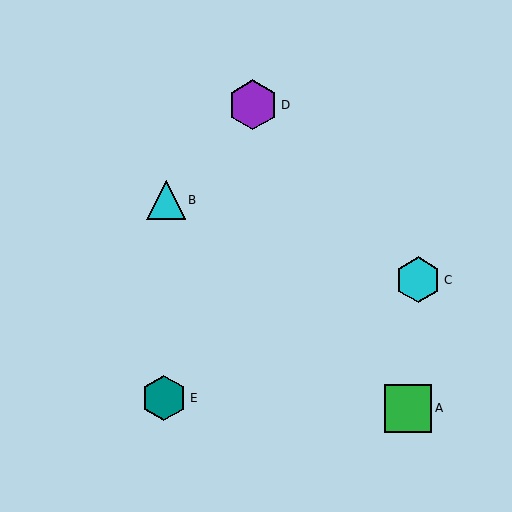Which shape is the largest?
The purple hexagon (labeled D) is the largest.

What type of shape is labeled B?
Shape B is a cyan triangle.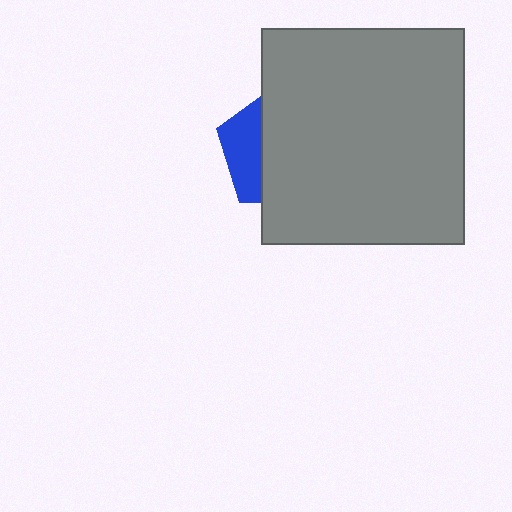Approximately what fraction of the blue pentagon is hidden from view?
Roughly 68% of the blue pentagon is hidden behind the gray rectangle.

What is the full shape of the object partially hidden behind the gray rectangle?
The partially hidden object is a blue pentagon.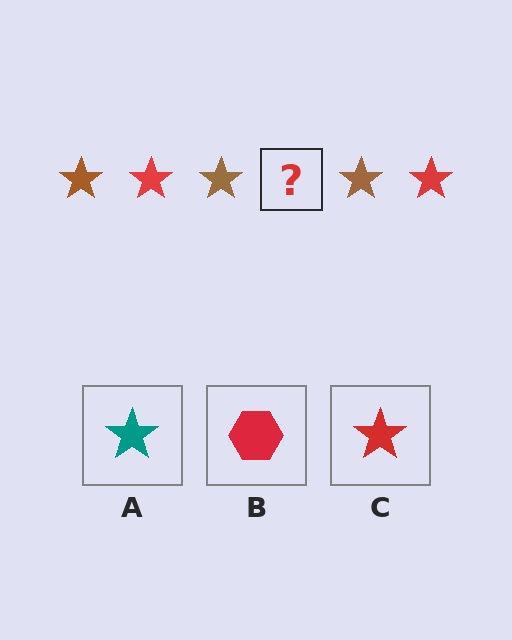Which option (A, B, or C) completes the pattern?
C.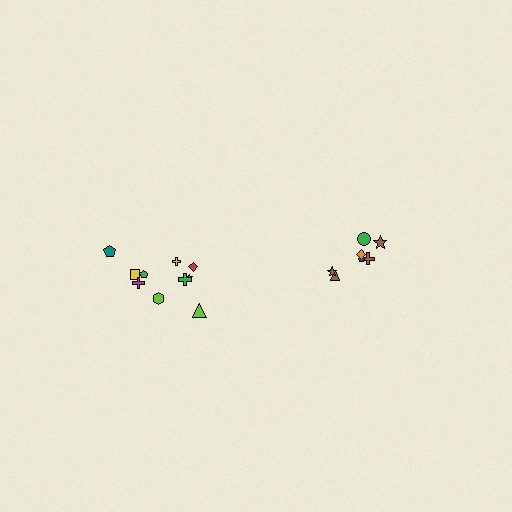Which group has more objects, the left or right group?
The left group.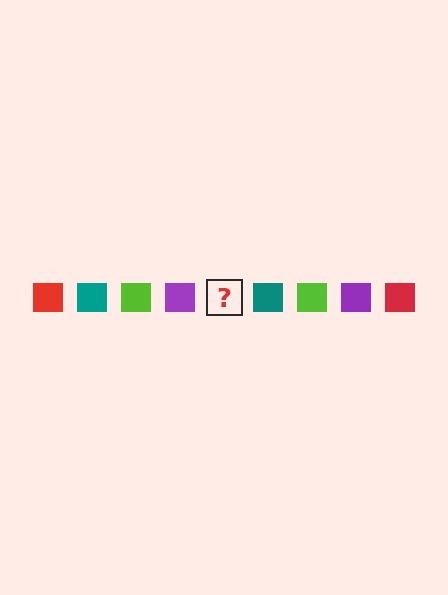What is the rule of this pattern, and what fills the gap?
The rule is that the pattern cycles through red, teal, lime, purple squares. The gap should be filled with a red square.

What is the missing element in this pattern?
The missing element is a red square.